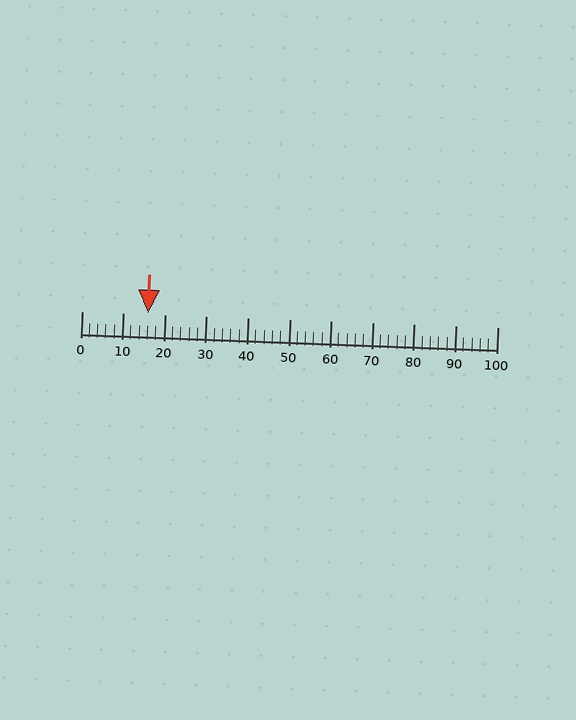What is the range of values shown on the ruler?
The ruler shows values from 0 to 100.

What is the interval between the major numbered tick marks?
The major tick marks are spaced 10 units apart.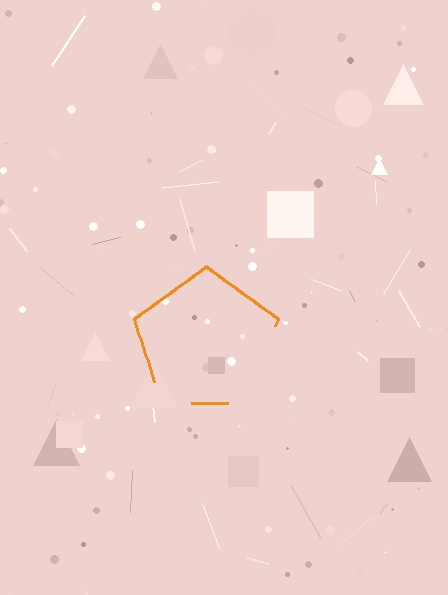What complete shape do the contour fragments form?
The contour fragments form a pentagon.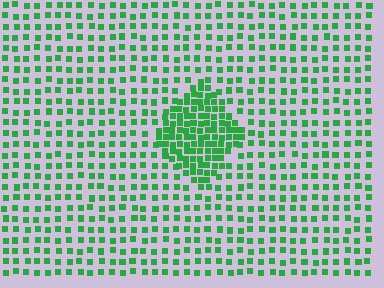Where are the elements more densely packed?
The elements are more densely packed inside the diamond boundary.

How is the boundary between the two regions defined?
The boundary is defined by a change in element density (approximately 2.3x ratio). All elements are the same color, size, and shape.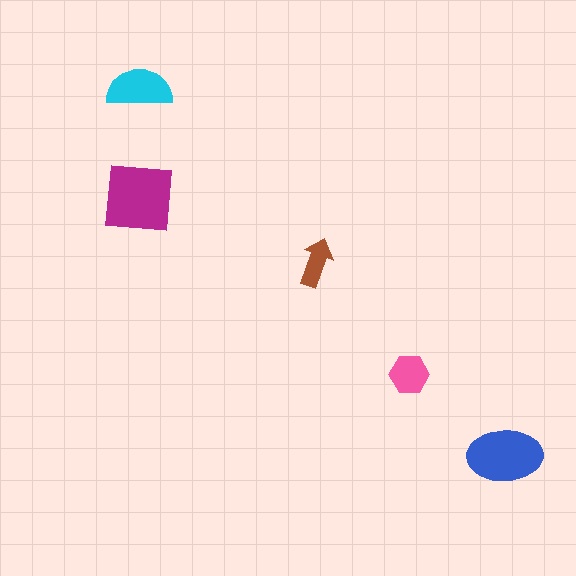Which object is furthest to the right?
The blue ellipse is rightmost.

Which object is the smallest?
The brown arrow.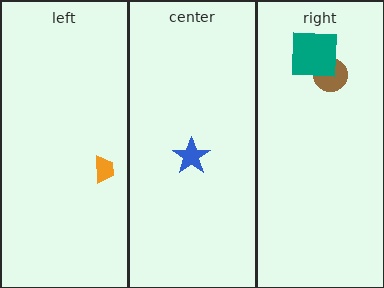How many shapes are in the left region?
1.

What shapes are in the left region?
The orange trapezoid.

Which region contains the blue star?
The center region.